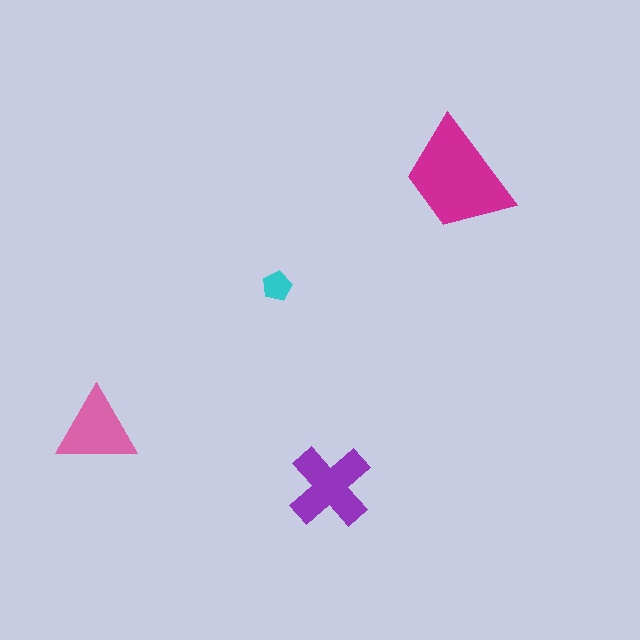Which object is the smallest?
The cyan pentagon.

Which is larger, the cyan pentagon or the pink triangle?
The pink triangle.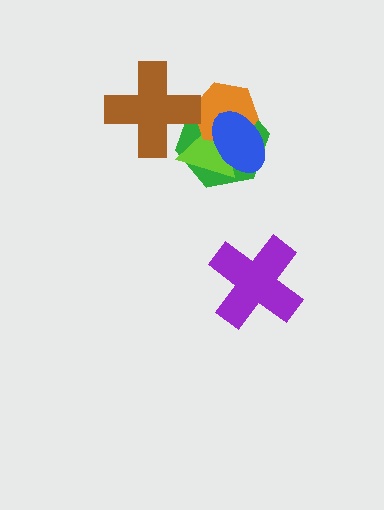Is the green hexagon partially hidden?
Yes, it is partially covered by another shape.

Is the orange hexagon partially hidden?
Yes, it is partially covered by another shape.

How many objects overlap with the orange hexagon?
4 objects overlap with the orange hexagon.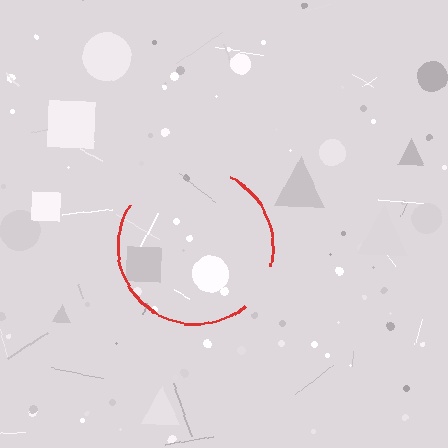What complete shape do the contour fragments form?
The contour fragments form a circle.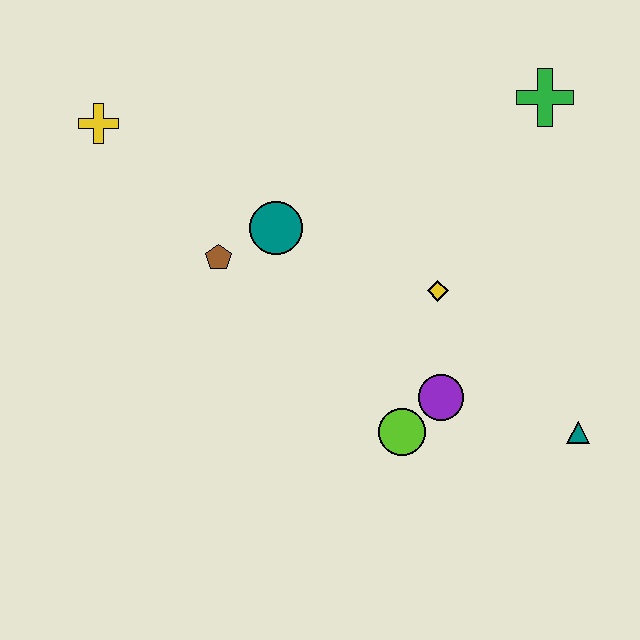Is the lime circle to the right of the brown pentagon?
Yes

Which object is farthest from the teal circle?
The teal triangle is farthest from the teal circle.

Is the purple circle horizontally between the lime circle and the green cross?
Yes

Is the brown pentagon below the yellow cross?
Yes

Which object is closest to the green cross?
The yellow diamond is closest to the green cross.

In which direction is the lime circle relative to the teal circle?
The lime circle is below the teal circle.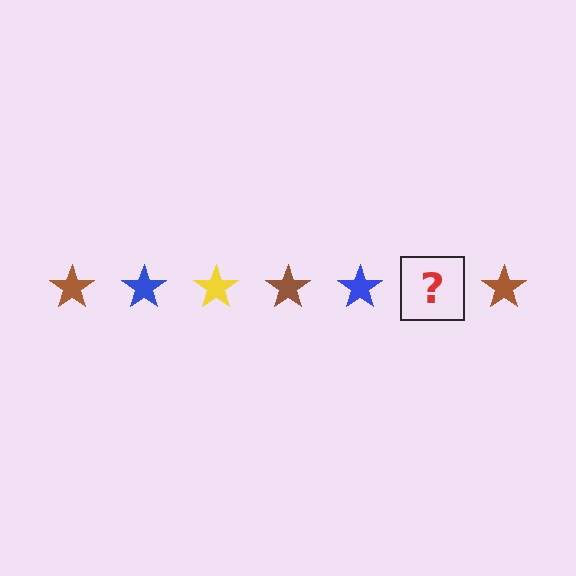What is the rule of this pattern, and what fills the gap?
The rule is that the pattern cycles through brown, blue, yellow stars. The gap should be filled with a yellow star.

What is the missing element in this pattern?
The missing element is a yellow star.